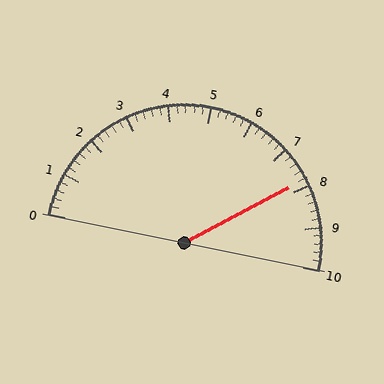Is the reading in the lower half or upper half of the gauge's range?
The reading is in the upper half of the range (0 to 10).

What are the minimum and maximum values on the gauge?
The gauge ranges from 0 to 10.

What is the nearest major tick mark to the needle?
The nearest major tick mark is 8.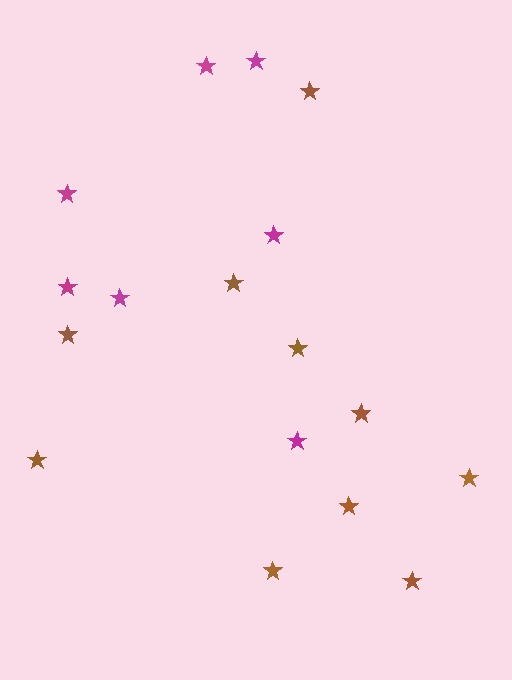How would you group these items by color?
There are 2 groups: one group of brown stars (10) and one group of magenta stars (7).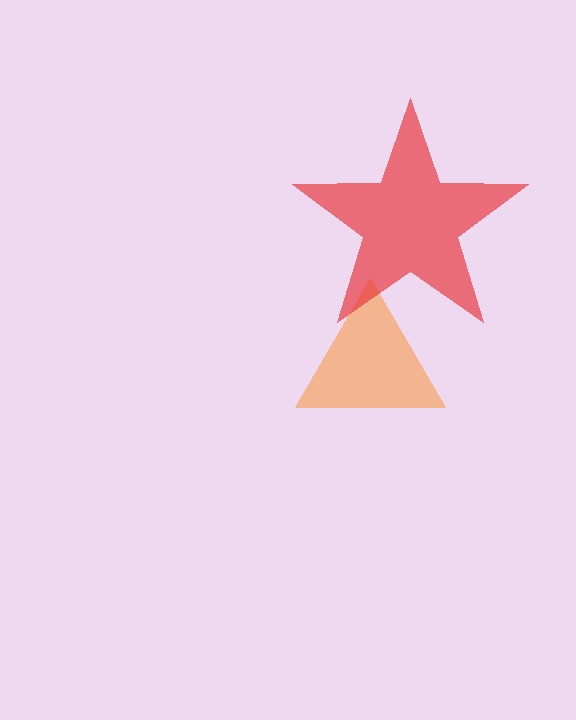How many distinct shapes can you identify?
There are 2 distinct shapes: an orange triangle, a red star.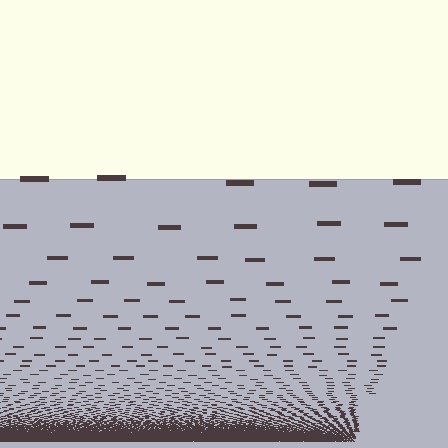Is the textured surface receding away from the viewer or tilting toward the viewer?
The surface appears to tilt toward the viewer. Texture elements get larger and sparser toward the top.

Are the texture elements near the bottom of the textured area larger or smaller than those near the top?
Smaller. The gradient is inverted — elements near the bottom are smaller and denser.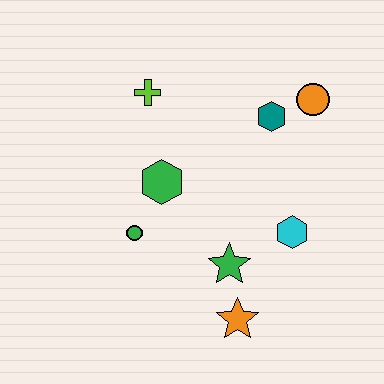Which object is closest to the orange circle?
The teal hexagon is closest to the orange circle.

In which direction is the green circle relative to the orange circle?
The green circle is to the left of the orange circle.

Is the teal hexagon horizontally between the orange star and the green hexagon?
No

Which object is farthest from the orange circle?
The orange star is farthest from the orange circle.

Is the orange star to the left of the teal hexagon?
Yes